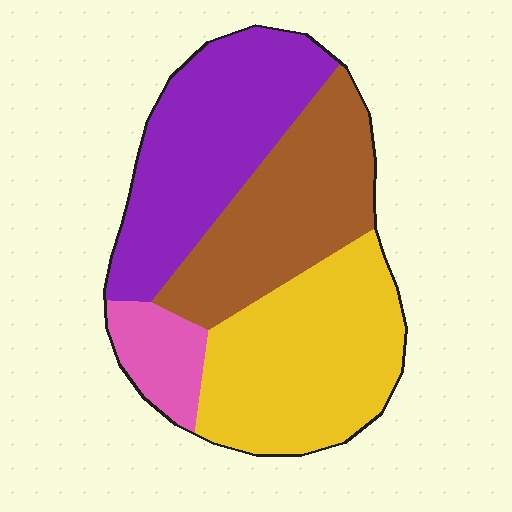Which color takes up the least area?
Pink, at roughly 10%.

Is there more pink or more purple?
Purple.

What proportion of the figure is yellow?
Yellow takes up about one third (1/3) of the figure.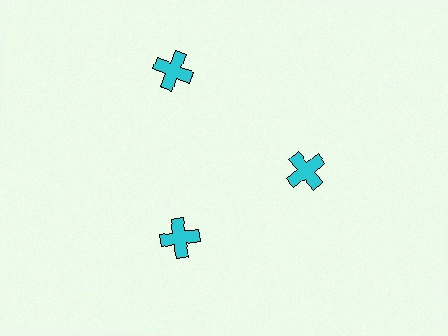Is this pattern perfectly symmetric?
No. The 3 cyan crosses are arranged in a ring, but one element near the 11 o'clock position is pushed outward from the center, breaking the 3-fold rotational symmetry.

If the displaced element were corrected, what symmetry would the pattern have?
It would have 3-fold rotational symmetry — the pattern would map onto itself every 120 degrees.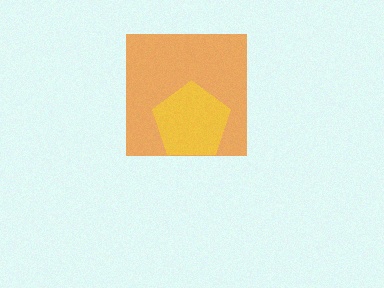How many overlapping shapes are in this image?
There are 2 overlapping shapes in the image.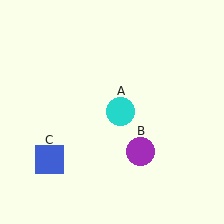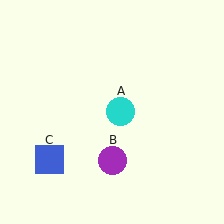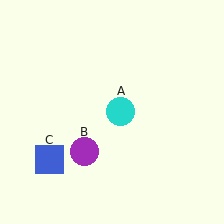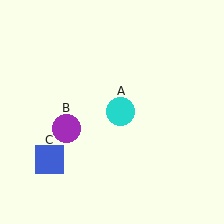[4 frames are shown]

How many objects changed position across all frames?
1 object changed position: purple circle (object B).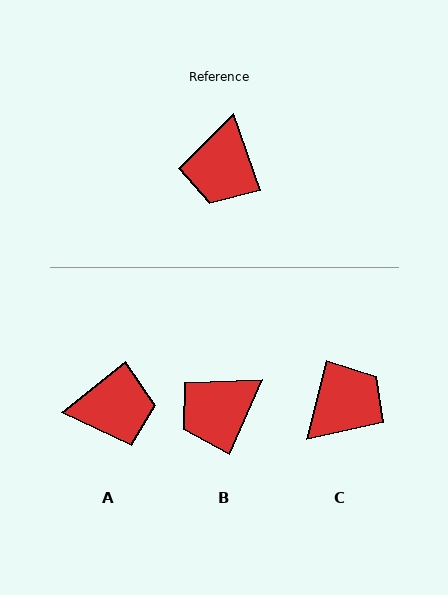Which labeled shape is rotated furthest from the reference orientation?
C, about 147 degrees away.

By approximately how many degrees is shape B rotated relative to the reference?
Approximately 42 degrees clockwise.